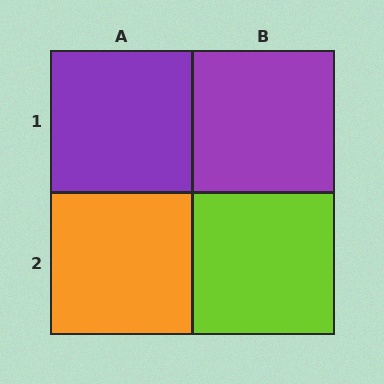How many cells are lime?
1 cell is lime.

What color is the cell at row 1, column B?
Purple.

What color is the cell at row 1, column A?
Purple.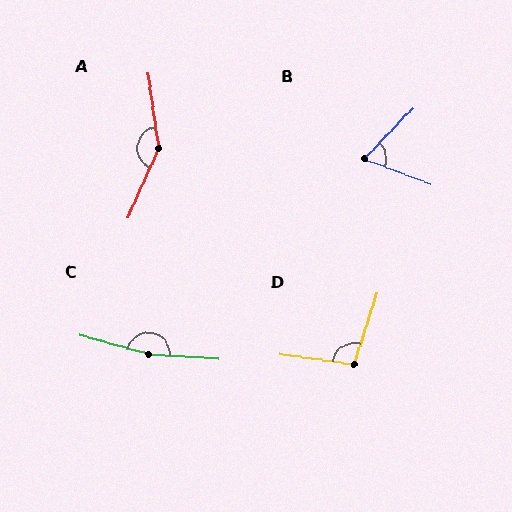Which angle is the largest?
C, at approximately 168 degrees.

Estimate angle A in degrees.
Approximately 148 degrees.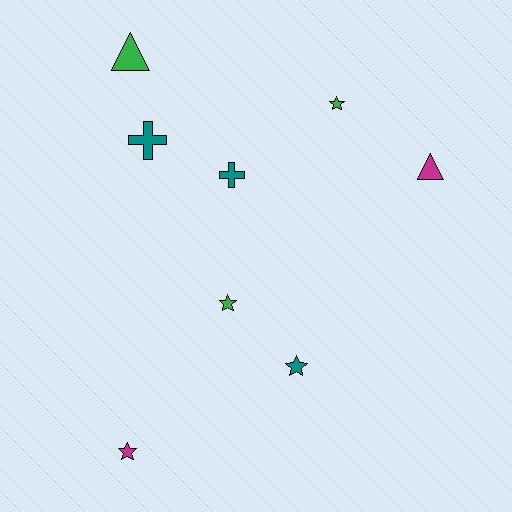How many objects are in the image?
There are 8 objects.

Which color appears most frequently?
Green, with 3 objects.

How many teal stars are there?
There is 1 teal star.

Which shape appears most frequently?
Star, with 4 objects.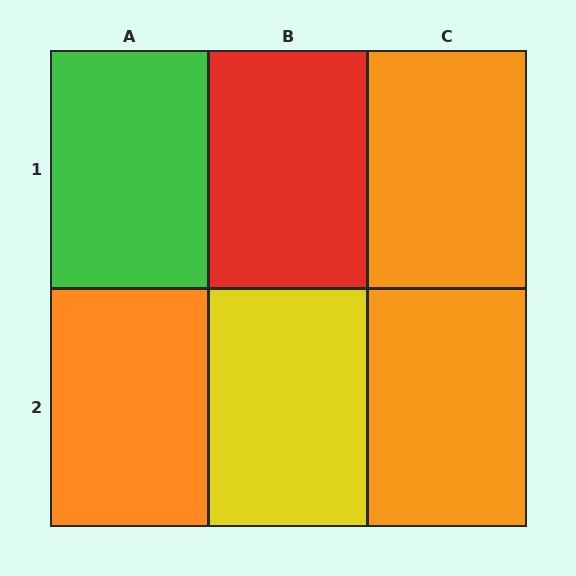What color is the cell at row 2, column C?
Orange.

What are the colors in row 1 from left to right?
Green, red, orange.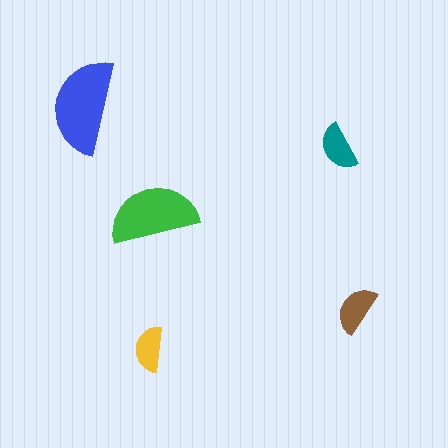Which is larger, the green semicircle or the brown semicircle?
The green one.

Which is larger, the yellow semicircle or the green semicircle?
The green one.